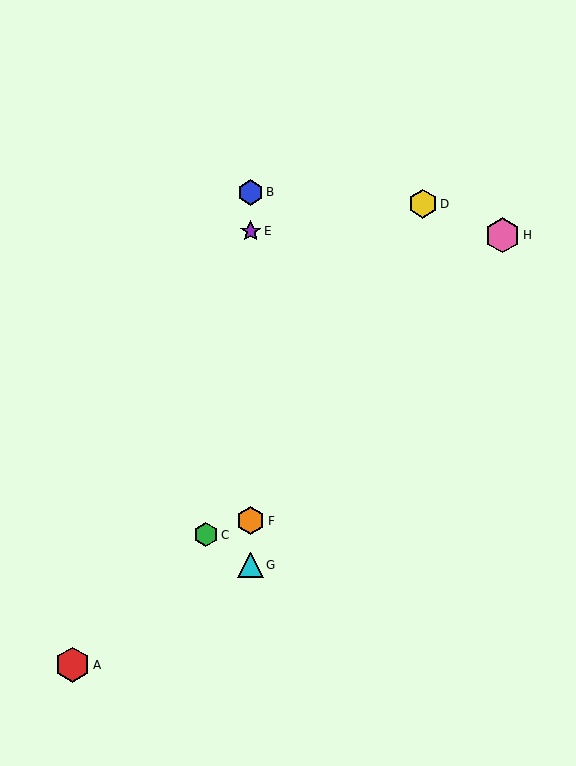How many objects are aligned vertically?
4 objects (B, E, F, G) are aligned vertically.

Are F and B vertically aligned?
Yes, both are at x≈251.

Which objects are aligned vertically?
Objects B, E, F, G are aligned vertically.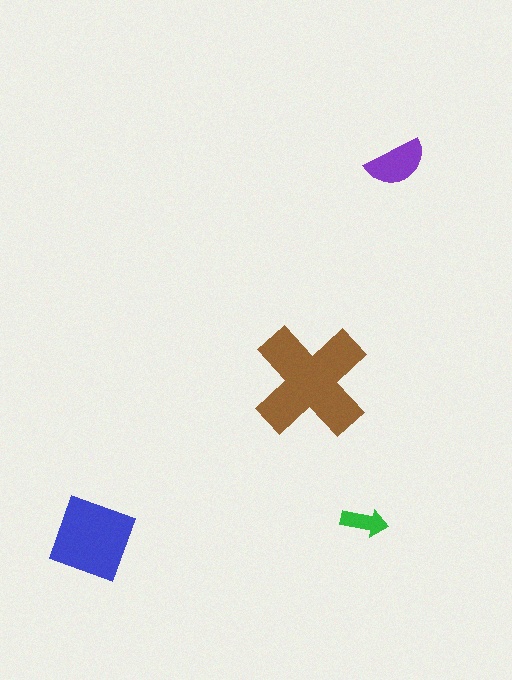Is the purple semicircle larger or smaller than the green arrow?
Larger.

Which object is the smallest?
The green arrow.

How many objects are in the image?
There are 4 objects in the image.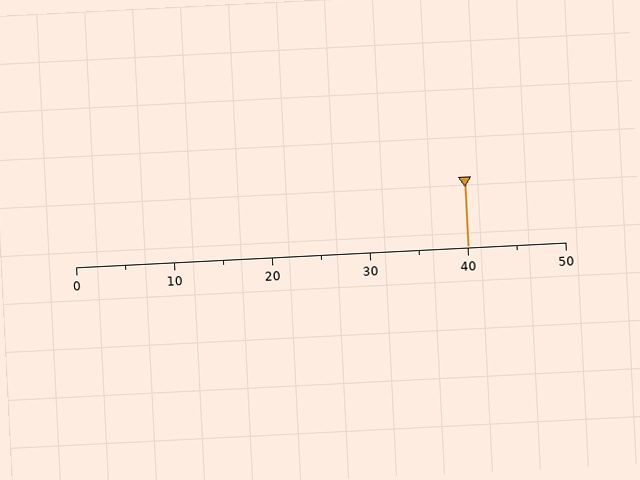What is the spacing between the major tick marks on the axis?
The major ticks are spaced 10 apart.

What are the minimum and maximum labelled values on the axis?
The axis runs from 0 to 50.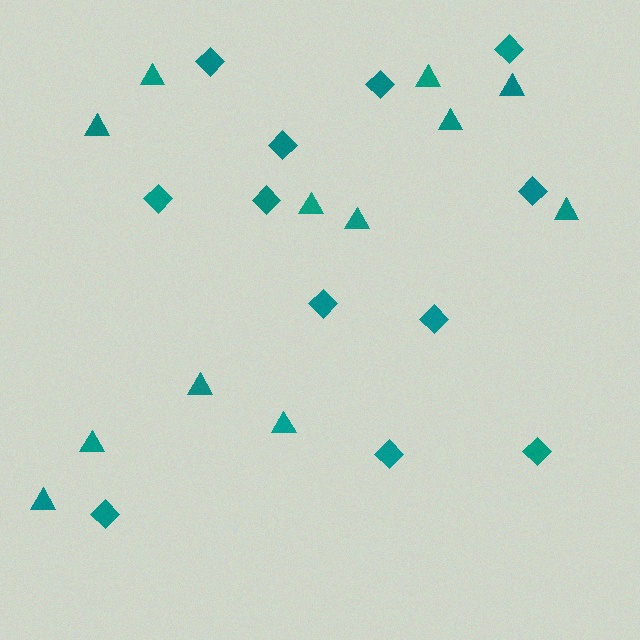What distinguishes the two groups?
There are 2 groups: one group of diamonds (12) and one group of triangles (12).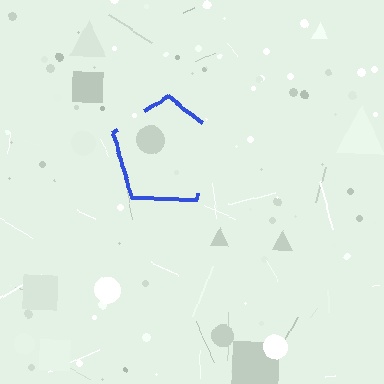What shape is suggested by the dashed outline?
The dashed outline suggests a pentagon.